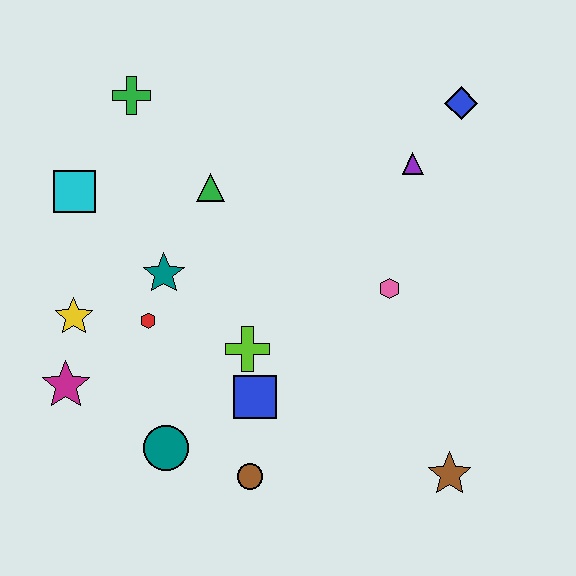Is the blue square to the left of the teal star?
No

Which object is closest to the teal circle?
The brown circle is closest to the teal circle.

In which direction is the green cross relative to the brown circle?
The green cross is above the brown circle.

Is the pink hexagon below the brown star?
No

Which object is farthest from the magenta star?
The blue diamond is farthest from the magenta star.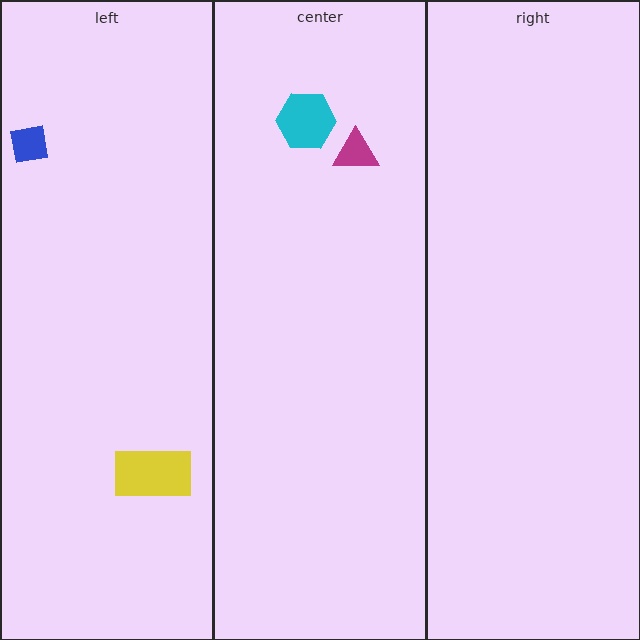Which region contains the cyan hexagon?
The center region.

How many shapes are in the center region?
2.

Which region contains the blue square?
The left region.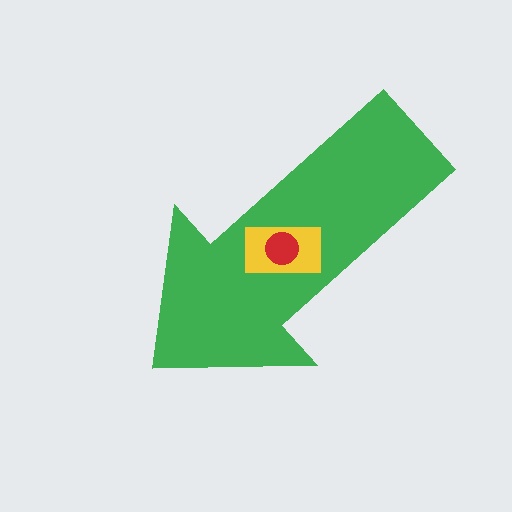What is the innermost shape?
The red circle.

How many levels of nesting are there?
3.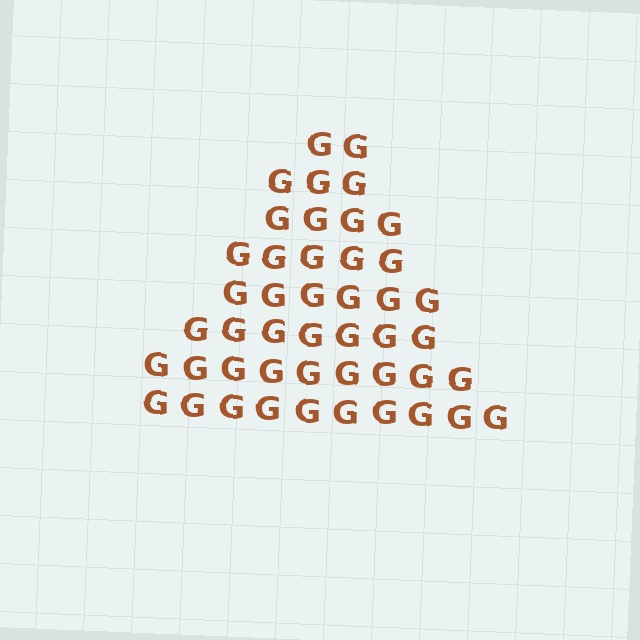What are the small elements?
The small elements are letter G's.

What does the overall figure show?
The overall figure shows a triangle.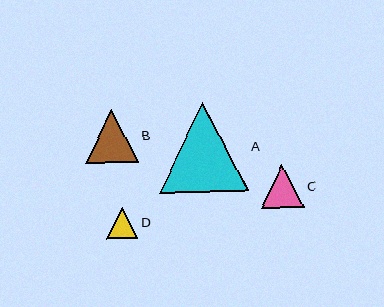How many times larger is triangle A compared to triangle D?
Triangle A is approximately 2.9 times the size of triangle D.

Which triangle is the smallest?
Triangle D is the smallest with a size of approximately 31 pixels.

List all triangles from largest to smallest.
From largest to smallest: A, B, C, D.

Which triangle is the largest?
Triangle A is the largest with a size of approximately 90 pixels.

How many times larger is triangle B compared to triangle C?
Triangle B is approximately 1.2 times the size of triangle C.